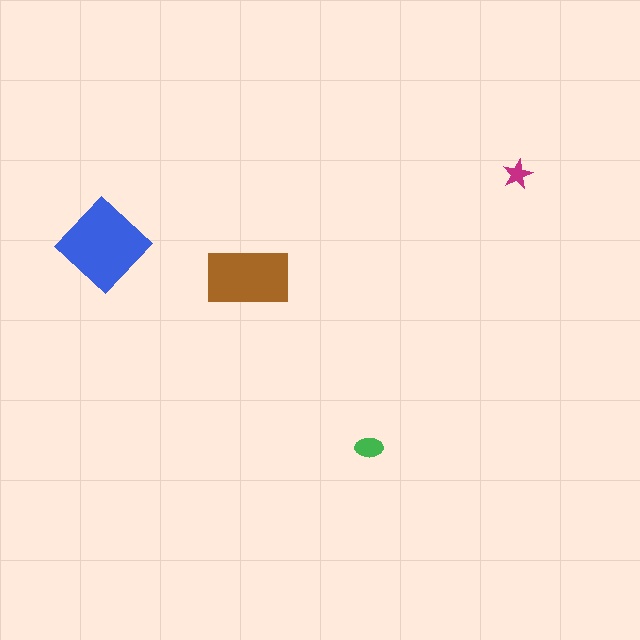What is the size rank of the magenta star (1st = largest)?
4th.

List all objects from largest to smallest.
The blue diamond, the brown rectangle, the green ellipse, the magenta star.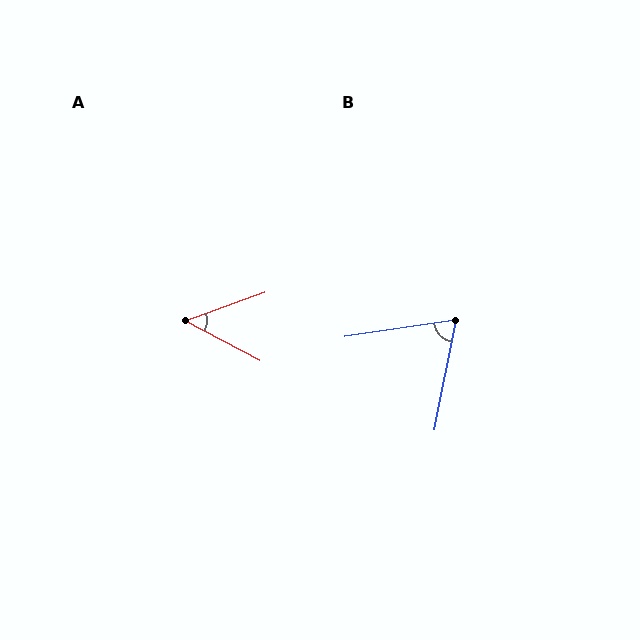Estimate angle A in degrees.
Approximately 48 degrees.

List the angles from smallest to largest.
A (48°), B (70°).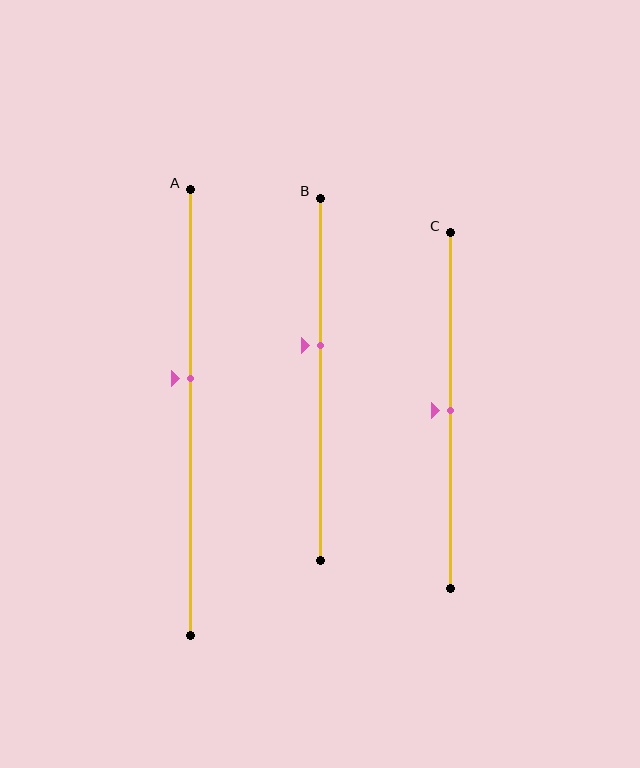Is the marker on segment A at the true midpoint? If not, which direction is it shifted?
No, the marker on segment A is shifted upward by about 8% of the segment length.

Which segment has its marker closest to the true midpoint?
Segment C has its marker closest to the true midpoint.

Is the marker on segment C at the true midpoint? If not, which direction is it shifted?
Yes, the marker on segment C is at the true midpoint.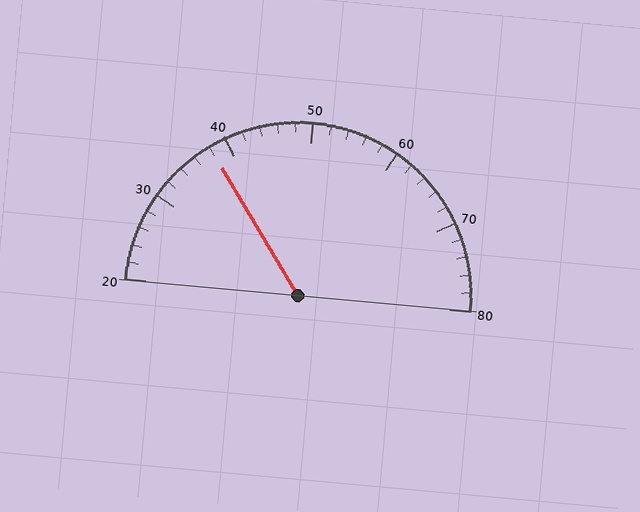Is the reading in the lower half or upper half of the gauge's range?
The reading is in the lower half of the range (20 to 80).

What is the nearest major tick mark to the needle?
The nearest major tick mark is 40.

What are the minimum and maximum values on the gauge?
The gauge ranges from 20 to 80.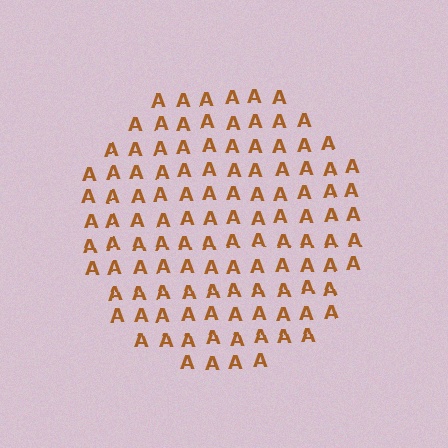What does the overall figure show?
The overall figure shows a circle.